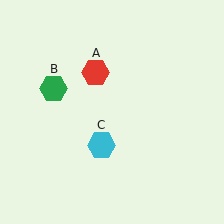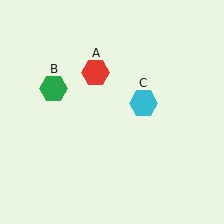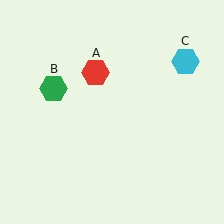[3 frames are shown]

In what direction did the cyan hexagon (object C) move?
The cyan hexagon (object C) moved up and to the right.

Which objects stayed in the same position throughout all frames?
Red hexagon (object A) and green hexagon (object B) remained stationary.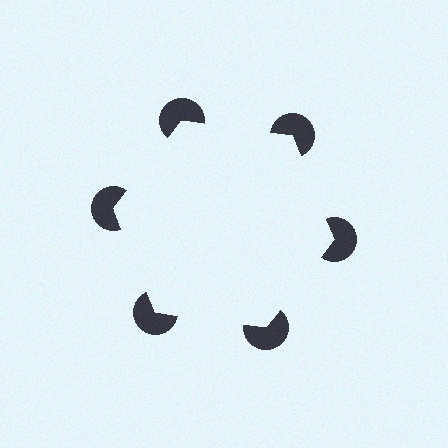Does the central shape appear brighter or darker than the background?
It typically appears slightly brighter than the background, even though no actual brightness change is drawn.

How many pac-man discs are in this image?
There are 6 — one at each vertex of the illusory hexagon.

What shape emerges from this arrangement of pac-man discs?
An illusory hexagon — its edges are inferred from the aligned wedge cuts in the pac-man discs, not physically drawn.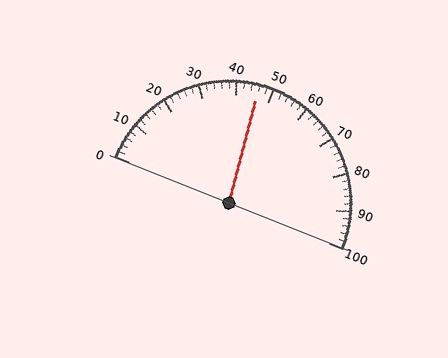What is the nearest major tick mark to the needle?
The nearest major tick mark is 50.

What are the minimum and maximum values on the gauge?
The gauge ranges from 0 to 100.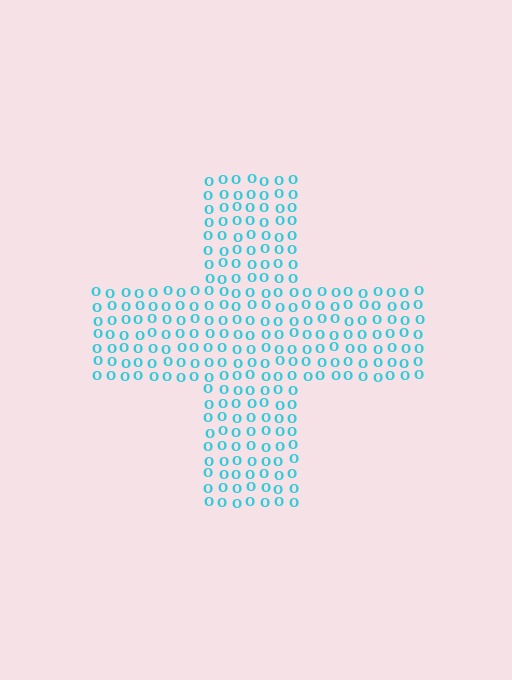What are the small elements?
The small elements are letter O's.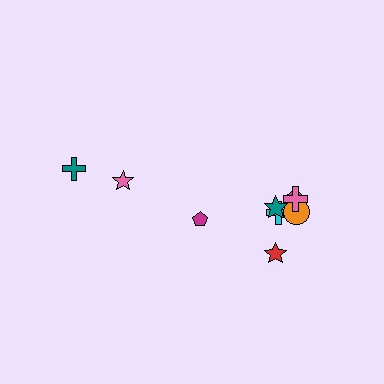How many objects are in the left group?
There are 3 objects.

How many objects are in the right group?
There are 6 objects.